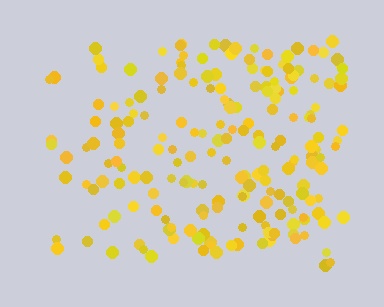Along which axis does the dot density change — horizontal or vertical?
Horizontal.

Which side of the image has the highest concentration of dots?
The right.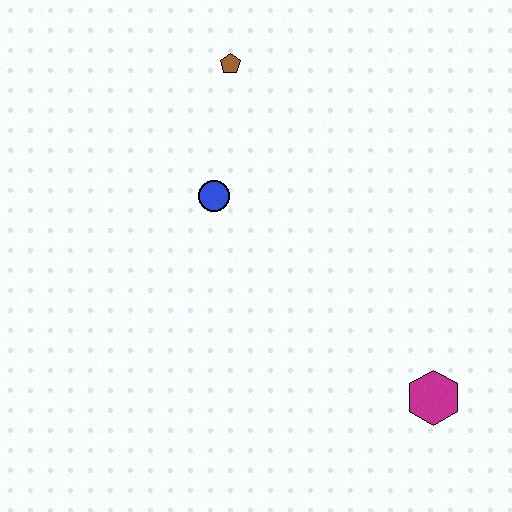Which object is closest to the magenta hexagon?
The blue circle is closest to the magenta hexagon.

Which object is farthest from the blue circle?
The magenta hexagon is farthest from the blue circle.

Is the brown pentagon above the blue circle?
Yes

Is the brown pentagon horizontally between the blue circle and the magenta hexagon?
Yes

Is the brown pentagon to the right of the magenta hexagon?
No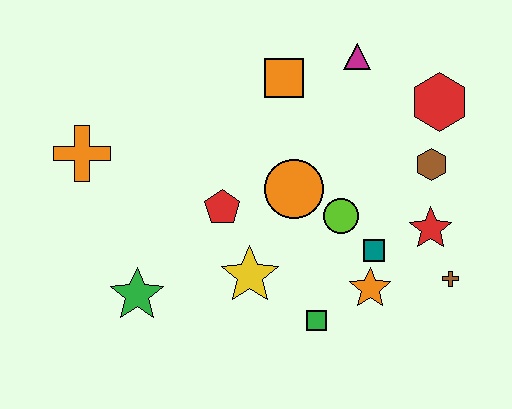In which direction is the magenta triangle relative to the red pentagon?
The magenta triangle is above the red pentagon.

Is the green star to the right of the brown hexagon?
No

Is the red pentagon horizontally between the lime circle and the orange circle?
No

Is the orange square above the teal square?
Yes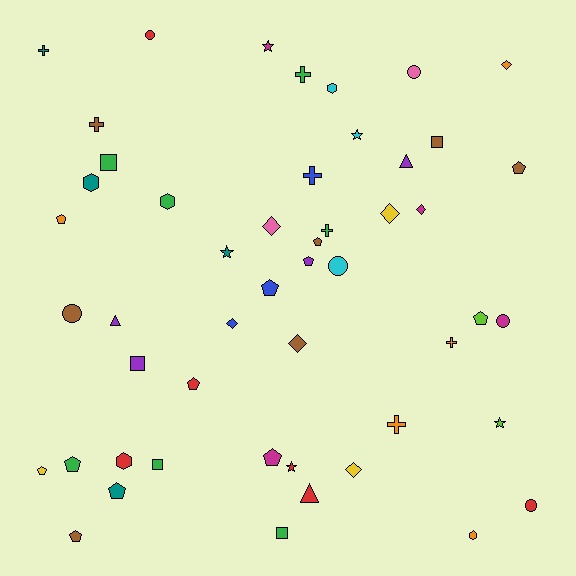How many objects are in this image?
There are 50 objects.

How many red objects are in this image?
There are 6 red objects.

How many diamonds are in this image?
There are 7 diamonds.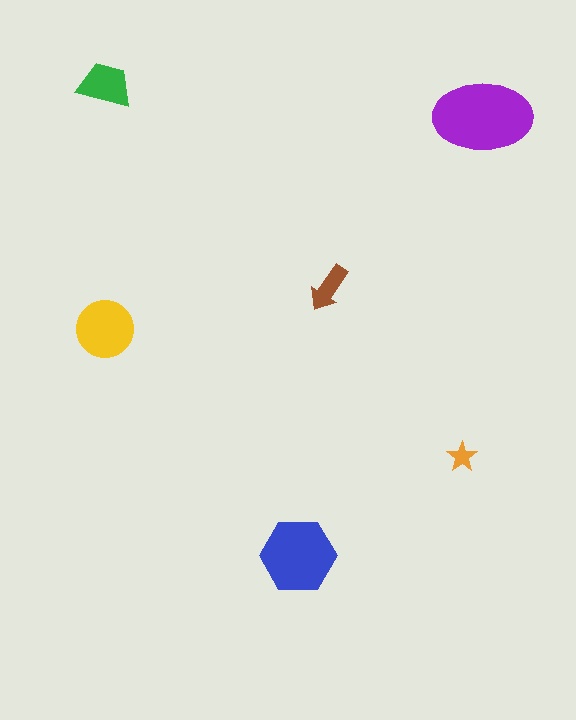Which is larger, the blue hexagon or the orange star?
The blue hexagon.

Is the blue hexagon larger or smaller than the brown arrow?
Larger.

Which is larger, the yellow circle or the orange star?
The yellow circle.